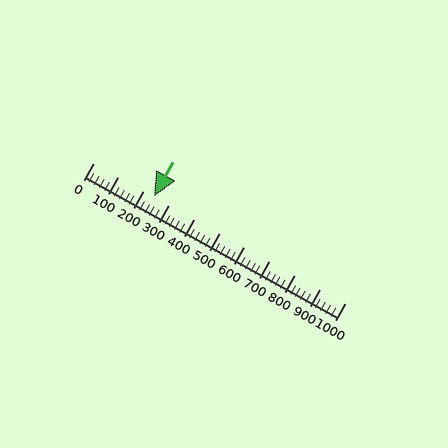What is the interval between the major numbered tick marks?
The major tick marks are spaced 100 units apart.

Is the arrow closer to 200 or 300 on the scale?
The arrow is closer to 200.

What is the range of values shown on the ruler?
The ruler shows values from 0 to 1000.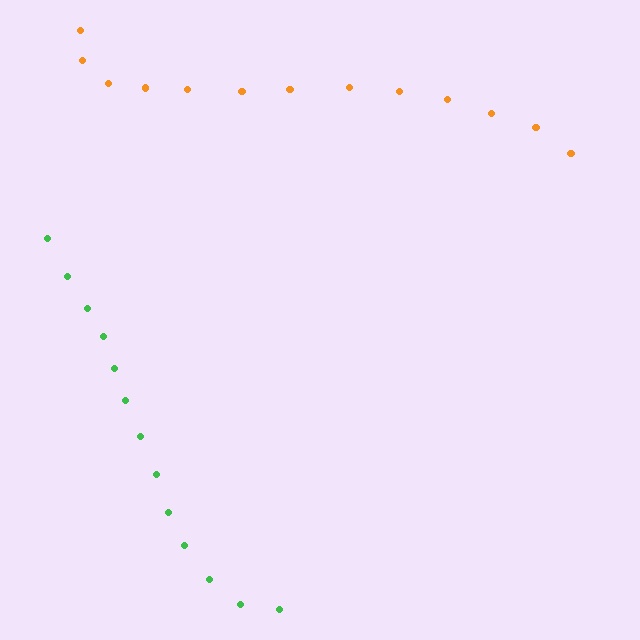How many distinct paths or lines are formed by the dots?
There are 2 distinct paths.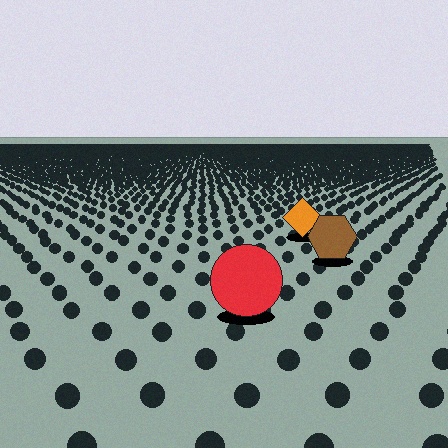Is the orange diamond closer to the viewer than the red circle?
No. The red circle is closer — you can tell from the texture gradient: the ground texture is coarser near it.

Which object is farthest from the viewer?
The orange diamond is farthest from the viewer. It appears smaller and the ground texture around it is denser.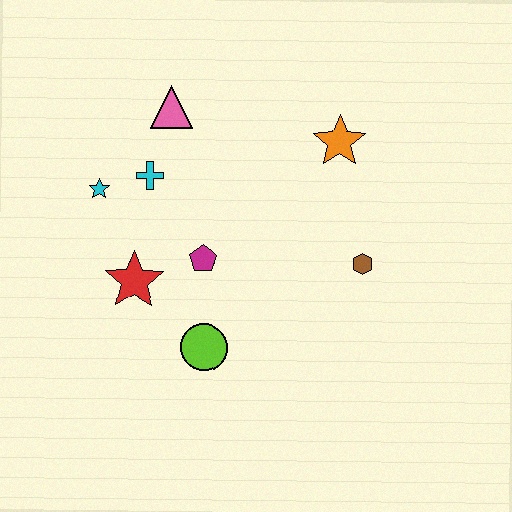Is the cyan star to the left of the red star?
Yes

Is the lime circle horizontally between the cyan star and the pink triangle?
No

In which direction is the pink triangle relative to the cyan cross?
The pink triangle is above the cyan cross.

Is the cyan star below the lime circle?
No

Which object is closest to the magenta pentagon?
The red star is closest to the magenta pentagon.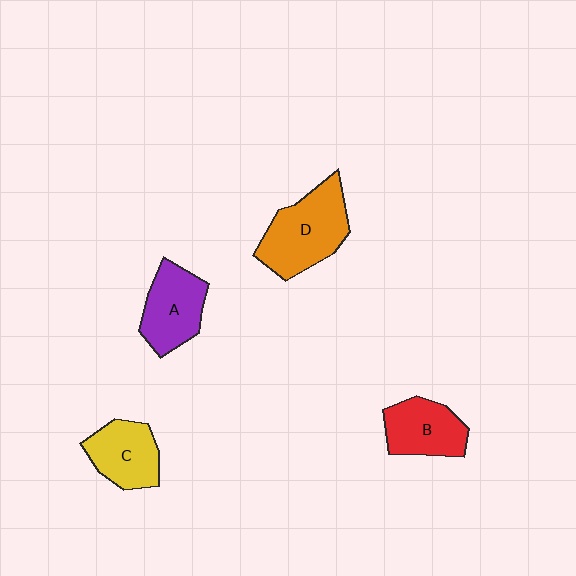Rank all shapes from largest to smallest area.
From largest to smallest: D (orange), A (purple), B (red), C (yellow).